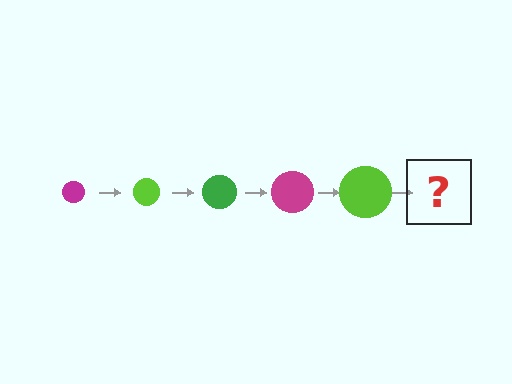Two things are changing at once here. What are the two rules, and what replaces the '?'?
The two rules are that the circle grows larger each step and the color cycles through magenta, lime, and green. The '?' should be a green circle, larger than the previous one.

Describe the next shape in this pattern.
It should be a green circle, larger than the previous one.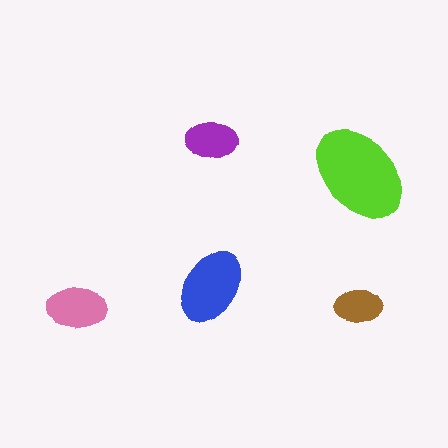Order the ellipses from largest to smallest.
the lime one, the blue one, the pink one, the purple one, the brown one.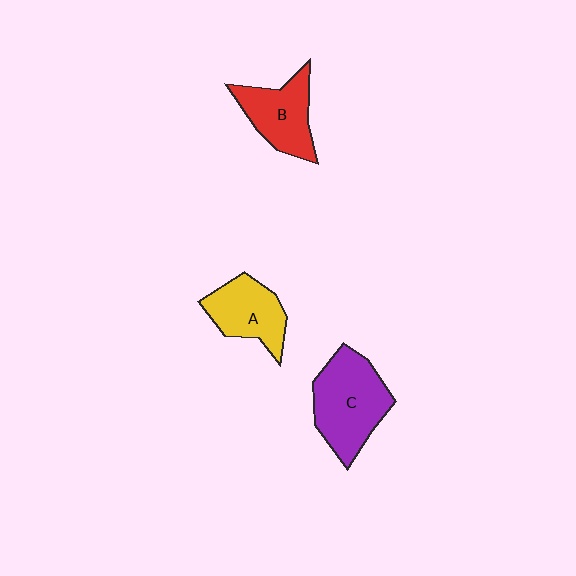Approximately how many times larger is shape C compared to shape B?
Approximately 1.4 times.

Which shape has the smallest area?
Shape A (yellow).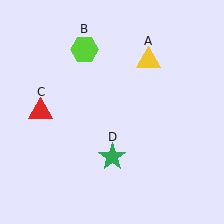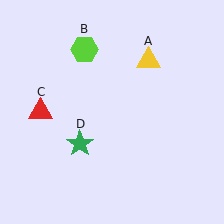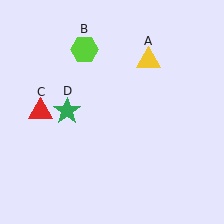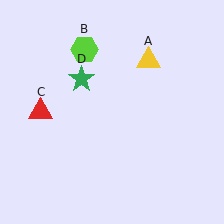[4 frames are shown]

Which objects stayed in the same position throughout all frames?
Yellow triangle (object A) and lime hexagon (object B) and red triangle (object C) remained stationary.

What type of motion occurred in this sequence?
The green star (object D) rotated clockwise around the center of the scene.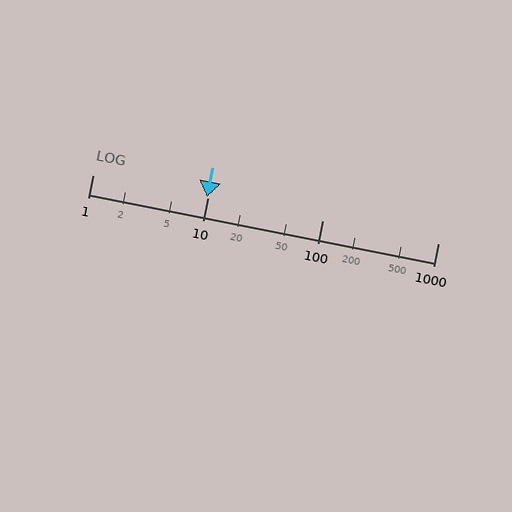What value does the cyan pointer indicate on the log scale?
The pointer indicates approximately 9.8.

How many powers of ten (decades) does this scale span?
The scale spans 3 decades, from 1 to 1000.